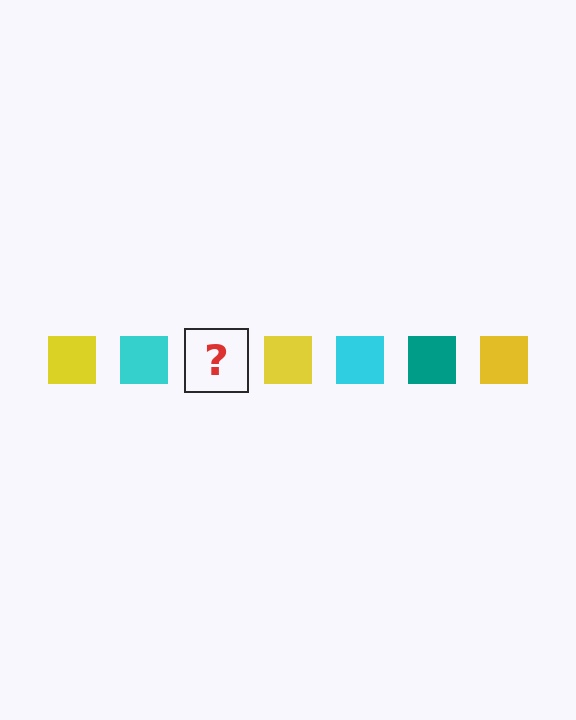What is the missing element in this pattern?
The missing element is a teal square.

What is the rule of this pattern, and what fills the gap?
The rule is that the pattern cycles through yellow, cyan, teal squares. The gap should be filled with a teal square.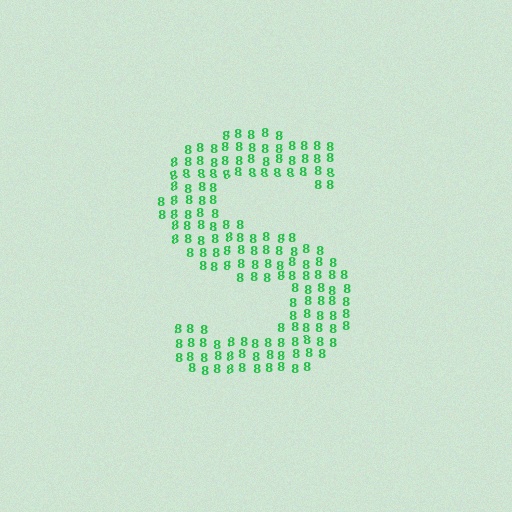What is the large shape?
The large shape is the letter S.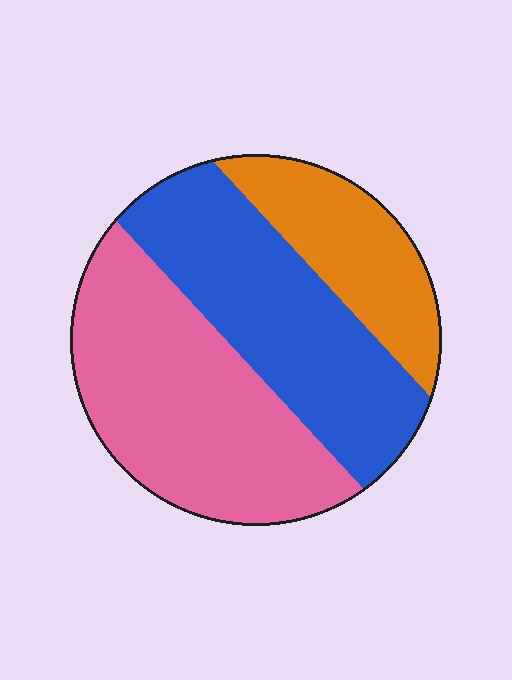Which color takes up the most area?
Pink, at roughly 45%.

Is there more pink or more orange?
Pink.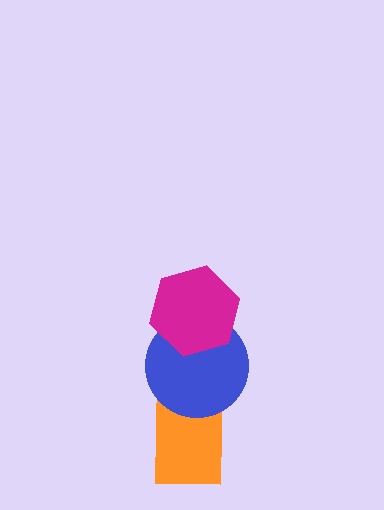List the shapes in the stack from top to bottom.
From top to bottom: the magenta hexagon, the blue circle, the orange rectangle.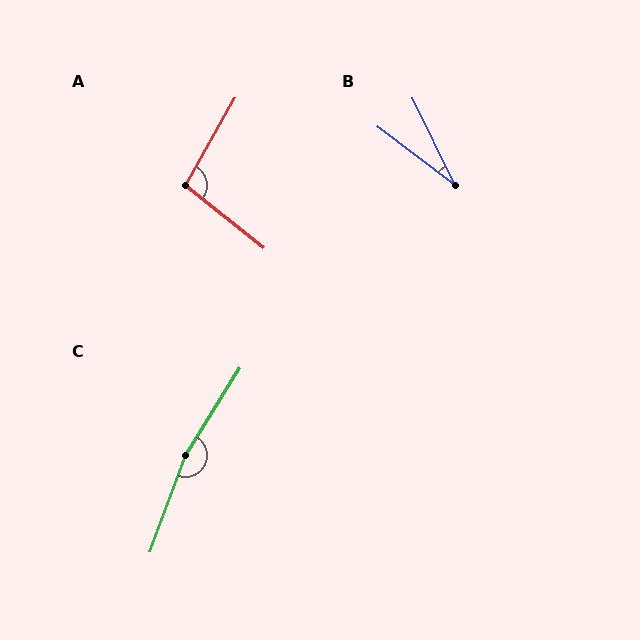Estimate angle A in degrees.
Approximately 99 degrees.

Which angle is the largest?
C, at approximately 168 degrees.